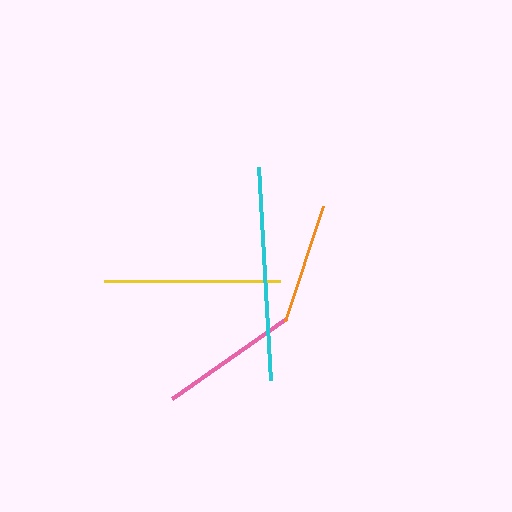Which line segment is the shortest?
The orange line is the shortest at approximately 121 pixels.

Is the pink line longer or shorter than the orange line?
The pink line is longer than the orange line.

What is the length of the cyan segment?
The cyan segment is approximately 214 pixels long.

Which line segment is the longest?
The cyan line is the longest at approximately 214 pixels.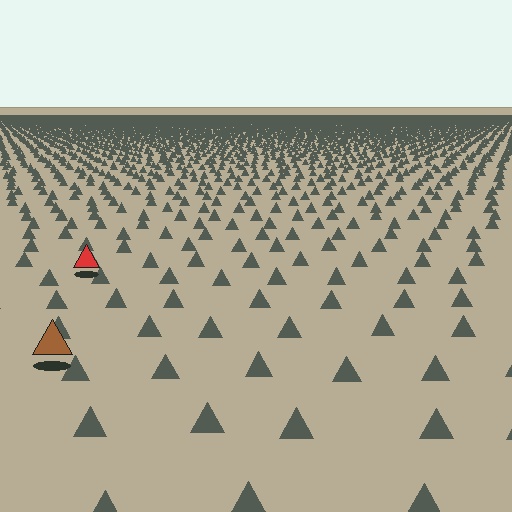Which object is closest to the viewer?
The brown triangle is closest. The texture marks near it are larger and more spread out.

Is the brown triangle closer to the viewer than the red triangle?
Yes. The brown triangle is closer — you can tell from the texture gradient: the ground texture is coarser near it.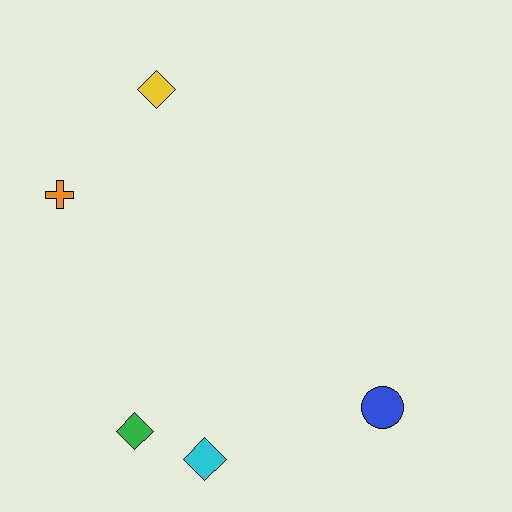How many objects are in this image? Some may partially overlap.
There are 5 objects.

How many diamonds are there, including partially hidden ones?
There are 3 diamonds.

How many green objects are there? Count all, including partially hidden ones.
There is 1 green object.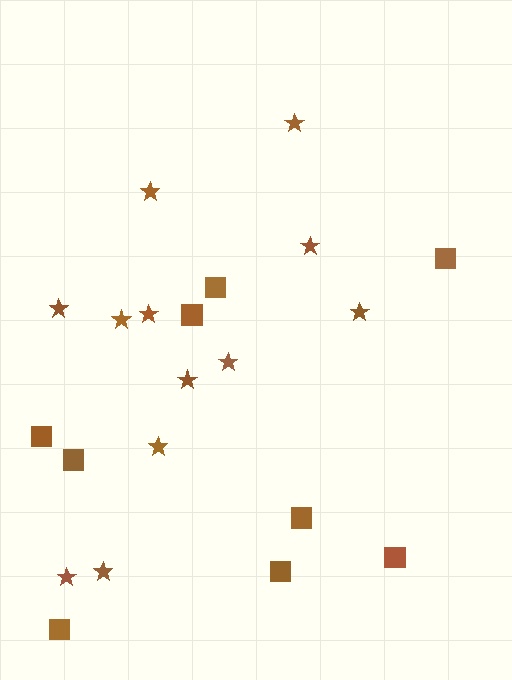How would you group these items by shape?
There are 2 groups: one group of squares (9) and one group of stars (12).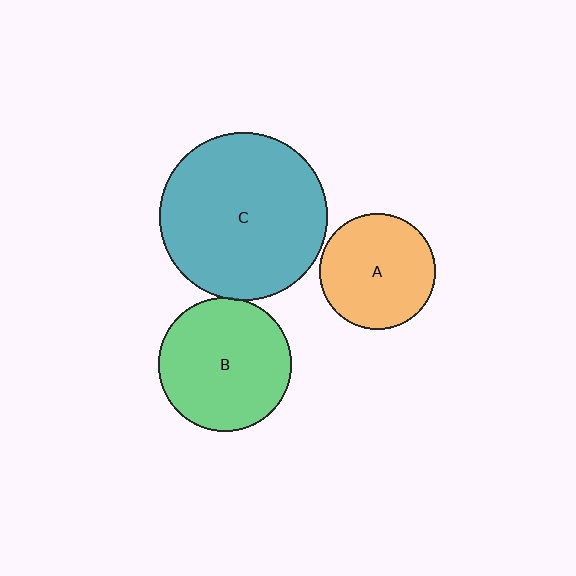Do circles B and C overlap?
Yes.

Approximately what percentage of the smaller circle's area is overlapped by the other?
Approximately 5%.